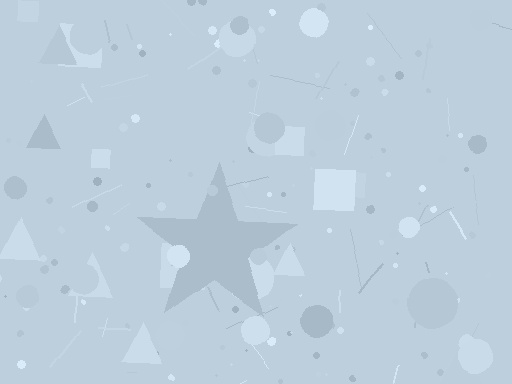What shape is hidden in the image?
A star is hidden in the image.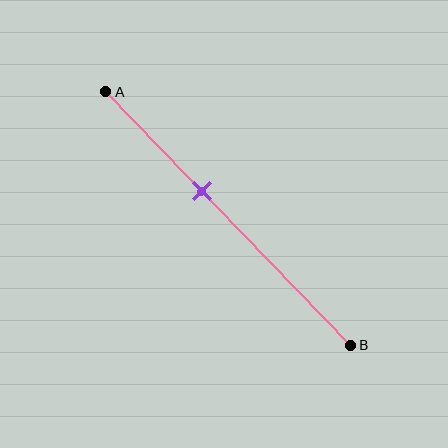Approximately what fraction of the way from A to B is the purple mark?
The purple mark is approximately 40% of the way from A to B.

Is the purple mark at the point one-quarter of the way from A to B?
No, the mark is at about 40% from A, not at the 25% one-quarter point.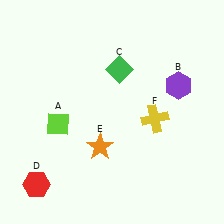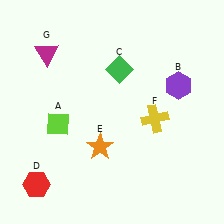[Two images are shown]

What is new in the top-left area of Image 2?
A magenta triangle (G) was added in the top-left area of Image 2.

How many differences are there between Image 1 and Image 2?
There is 1 difference between the two images.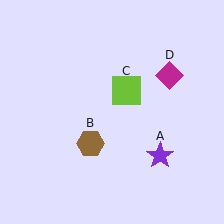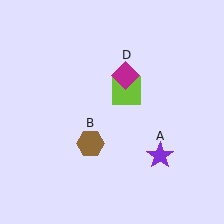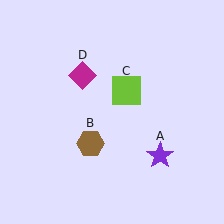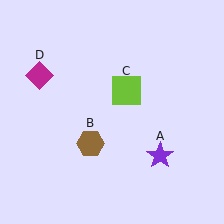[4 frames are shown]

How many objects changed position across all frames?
1 object changed position: magenta diamond (object D).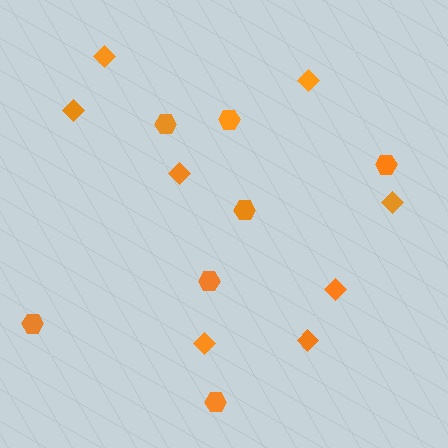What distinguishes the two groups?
There are 2 groups: one group of hexagons (7) and one group of diamonds (8).